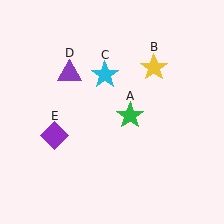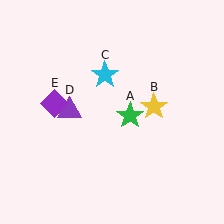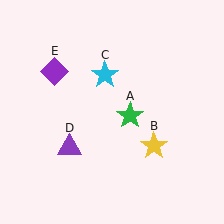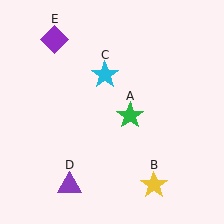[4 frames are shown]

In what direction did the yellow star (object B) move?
The yellow star (object B) moved down.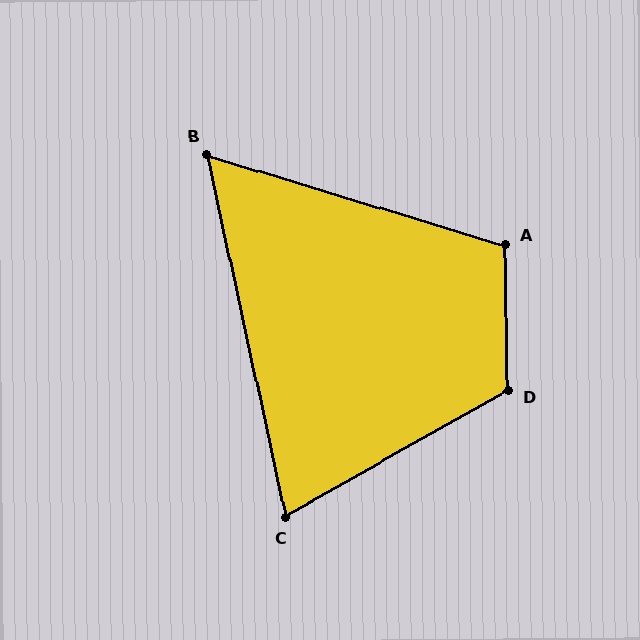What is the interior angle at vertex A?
Approximately 107 degrees (obtuse).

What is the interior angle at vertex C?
Approximately 73 degrees (acute).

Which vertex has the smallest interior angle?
B, at approximately 61 degrees.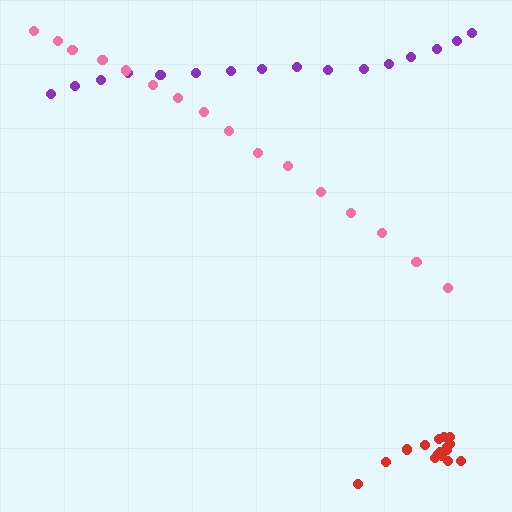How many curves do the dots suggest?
There are 3 distinct paths.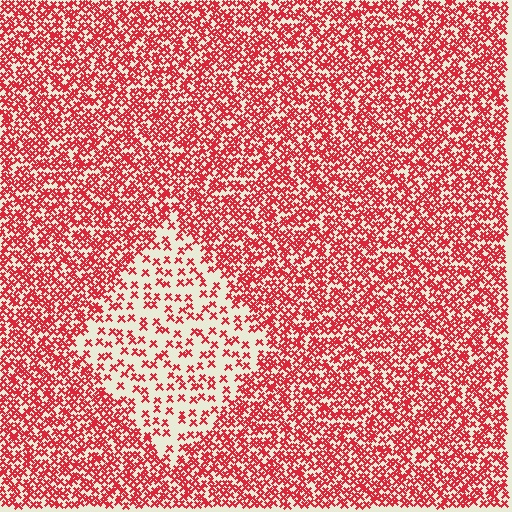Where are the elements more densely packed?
The elements are more densely packed outside the diamond boundary.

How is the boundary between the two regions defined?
The boundary is defined by a change in element density (approximately 2.6x ratio). All elements are the same color, size, and shape.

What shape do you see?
I see a diamond.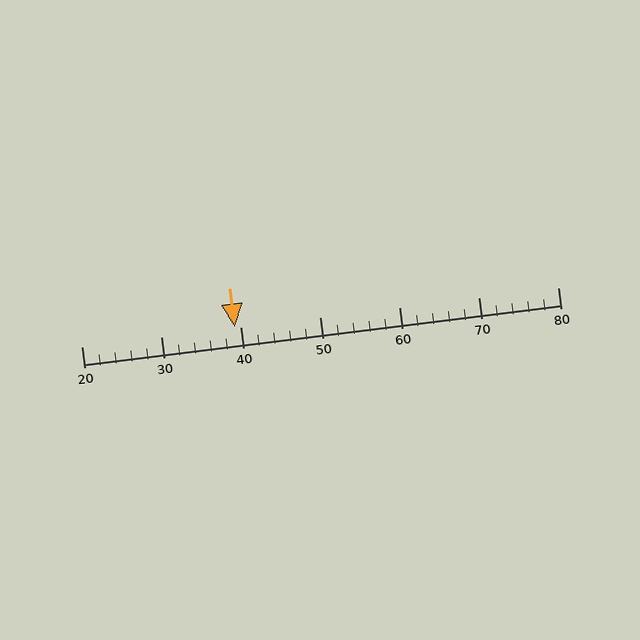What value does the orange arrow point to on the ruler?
The orange arrow points to approximately 39.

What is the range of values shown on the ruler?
The ruler shows values from 20 to 80.